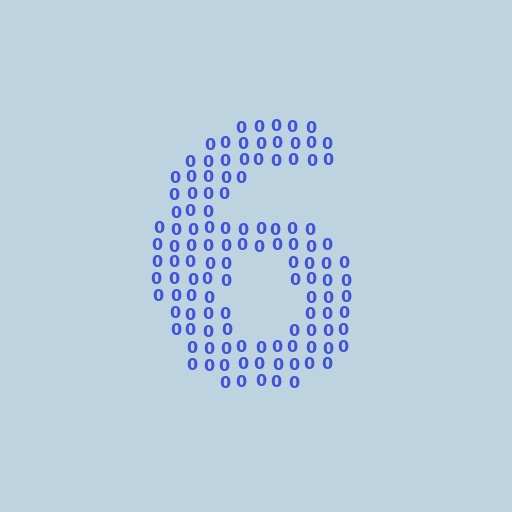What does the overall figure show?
The overall figure shows the digit 6.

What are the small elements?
The small elements are digit 0's.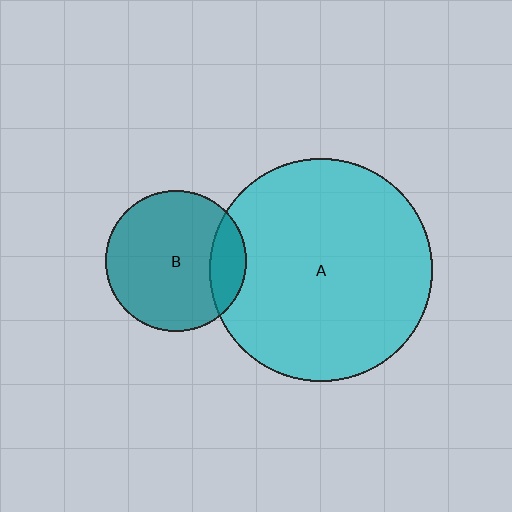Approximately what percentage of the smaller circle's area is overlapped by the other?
Approximately 15%.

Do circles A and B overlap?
Yes.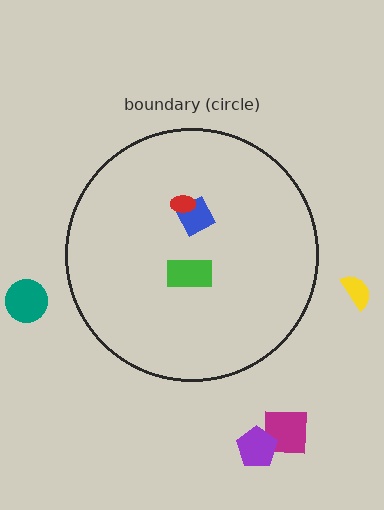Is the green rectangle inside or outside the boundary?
Inside.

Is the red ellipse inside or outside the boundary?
Inside.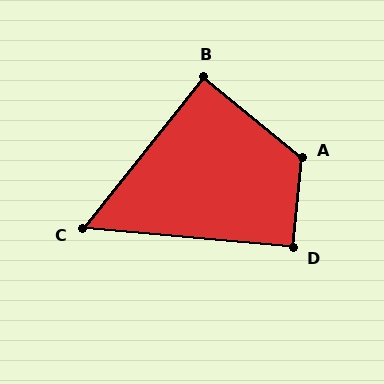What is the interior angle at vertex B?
Approximately 89 degrees (approximately right).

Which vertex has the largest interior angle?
A, at approximately 123 degrees.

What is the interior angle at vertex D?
Approximately 91 degrees (approximately right).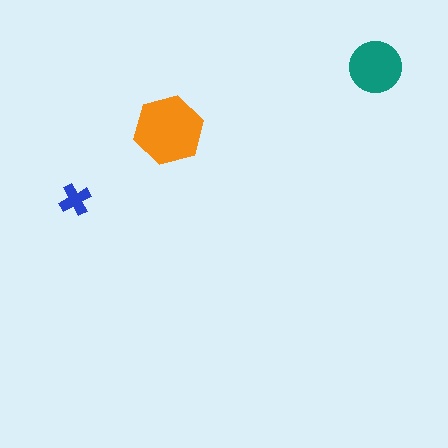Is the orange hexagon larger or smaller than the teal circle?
Larger.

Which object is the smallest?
The blue cross.